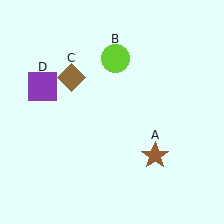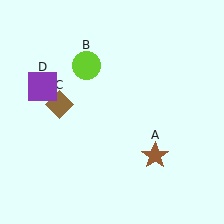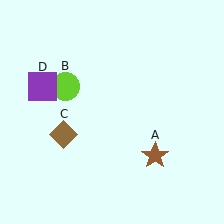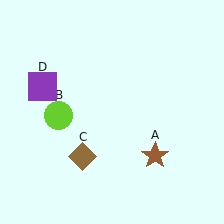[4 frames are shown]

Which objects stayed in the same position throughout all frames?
Brown star (object A) and purple square (object D) remained stationary.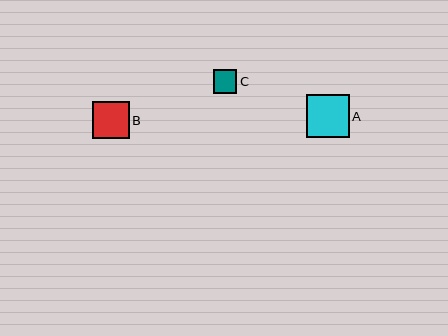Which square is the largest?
Square A is the largest with a size of approximately 43 pixels.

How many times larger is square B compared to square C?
Square B is approximately 1.6 times the size of square C.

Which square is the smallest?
Square C is the smallest with a size of approximately 23 pixels.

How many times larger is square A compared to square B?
Square A is approximately 1.2 times the size of square B.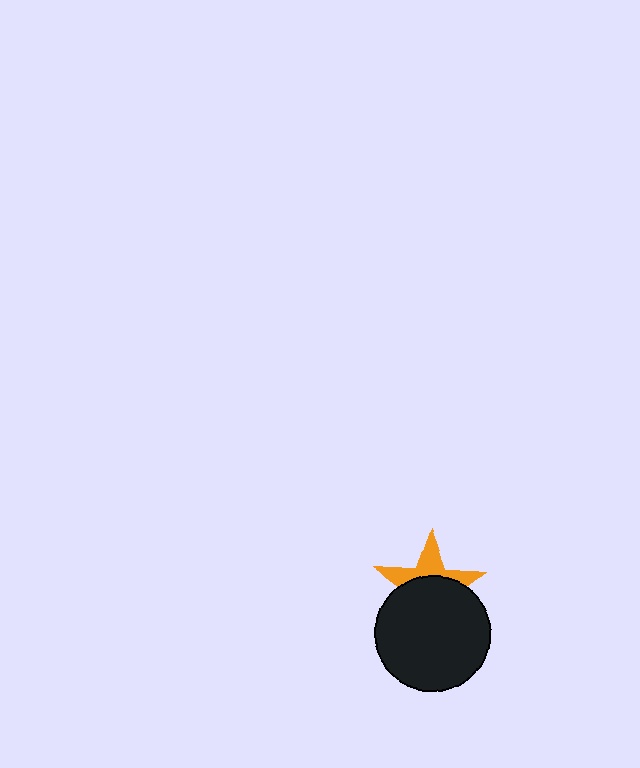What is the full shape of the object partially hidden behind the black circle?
The partially hidden object is an orange star.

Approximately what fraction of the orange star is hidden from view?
Roughly 61% of the orange star is hidden behind the black circle.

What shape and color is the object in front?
The object in front is a black circle.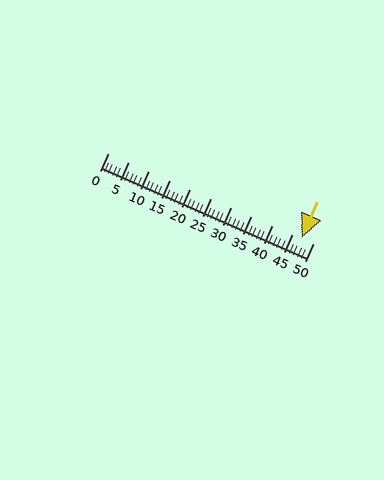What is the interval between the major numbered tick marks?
The major tick marks are spaced 5 units apart.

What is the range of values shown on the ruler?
The ruler shows values from 0 to 50.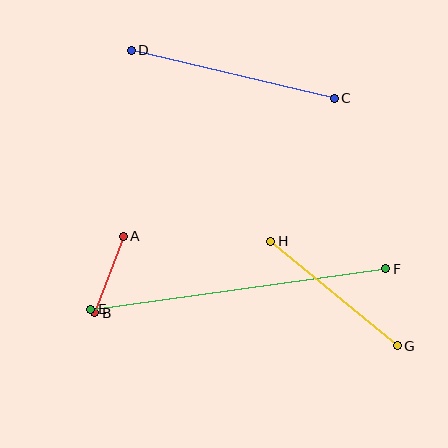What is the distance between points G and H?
The distance is approximately 164 pixels.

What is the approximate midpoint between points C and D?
The midpoint is at approximately (233, 74) pixels.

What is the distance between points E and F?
The distance is approximately 298 pixels.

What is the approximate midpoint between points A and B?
The midpoint is at approximately (109, 275) pixels.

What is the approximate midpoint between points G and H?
The midpoint is at approximately (334, 294) pixels.